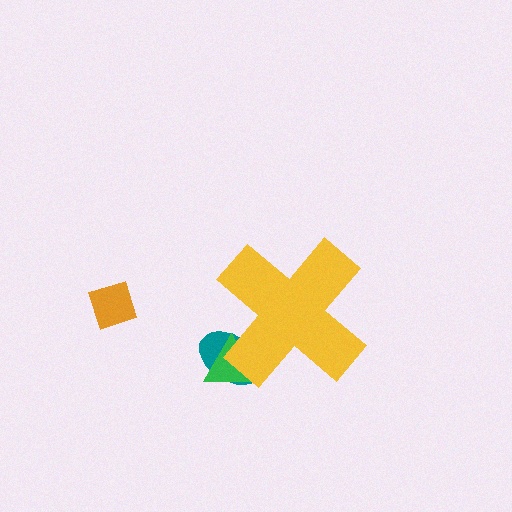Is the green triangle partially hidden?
Yes, the green triangle is partially hidden behind the yellow cross.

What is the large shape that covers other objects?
A yellow cross.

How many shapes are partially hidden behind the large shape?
2 shapes are partially hidden.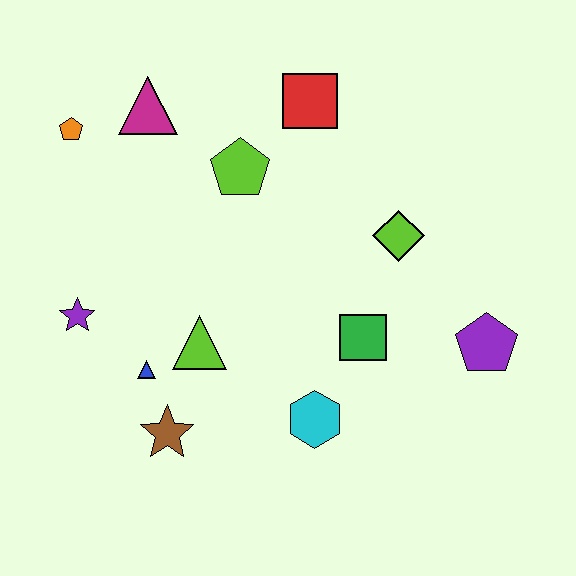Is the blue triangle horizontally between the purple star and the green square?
Yes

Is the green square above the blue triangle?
Yes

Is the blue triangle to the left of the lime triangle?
Yes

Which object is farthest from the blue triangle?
The purple pentagon is farthest from the blue triangle.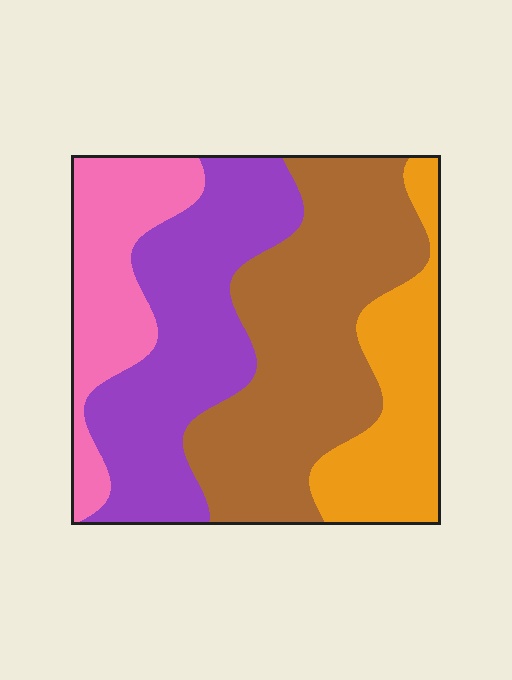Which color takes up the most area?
Brown, at roughly 35%.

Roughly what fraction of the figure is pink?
Pink takes up less than a quarter of the figure.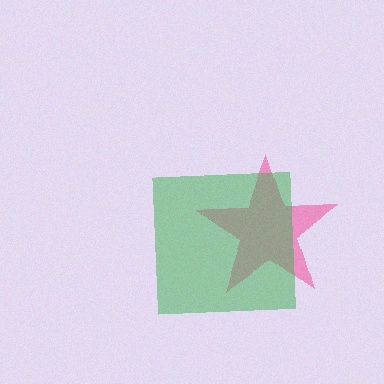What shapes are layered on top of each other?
The layered shapes are: a pink star, a green square.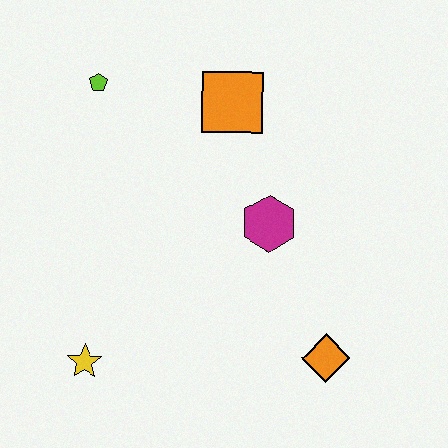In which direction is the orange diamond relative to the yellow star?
The orange diamond is to the right of the yellow star.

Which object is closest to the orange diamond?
The magenta hexagon is closest to the orange diamond.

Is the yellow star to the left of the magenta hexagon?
Yes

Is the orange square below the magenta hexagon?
No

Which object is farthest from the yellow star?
The orange square is farthest from the yellow star.